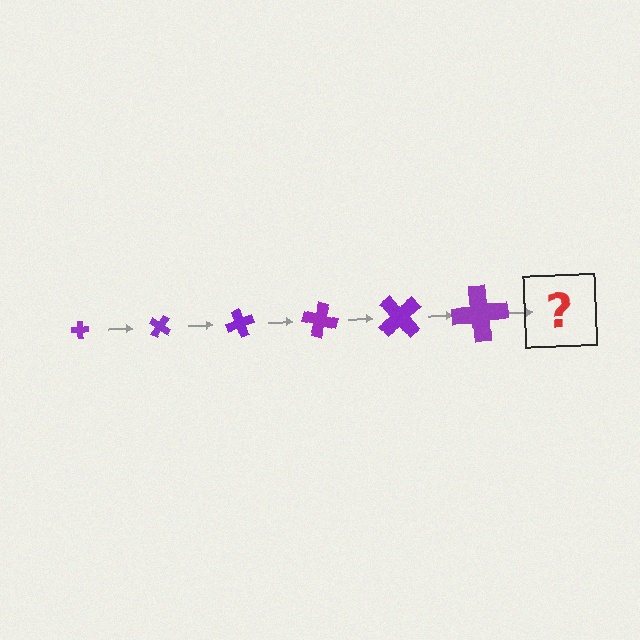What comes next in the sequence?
The next element should be a cross, larger than the previous one and rotated 210 degrees from the start.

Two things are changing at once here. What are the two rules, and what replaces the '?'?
The two rules are that the cross grows larger each step and it rotates 35 degrees each step. The '?' should be a cross, larger than the previous one and rotated 210 degrees from the start.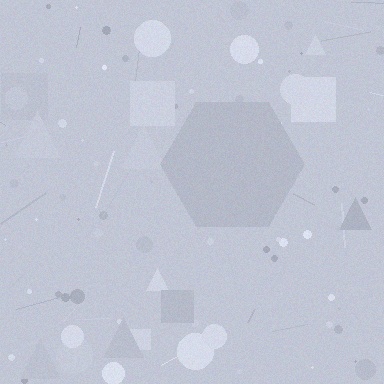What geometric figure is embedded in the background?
A hexagon is embedded in the background.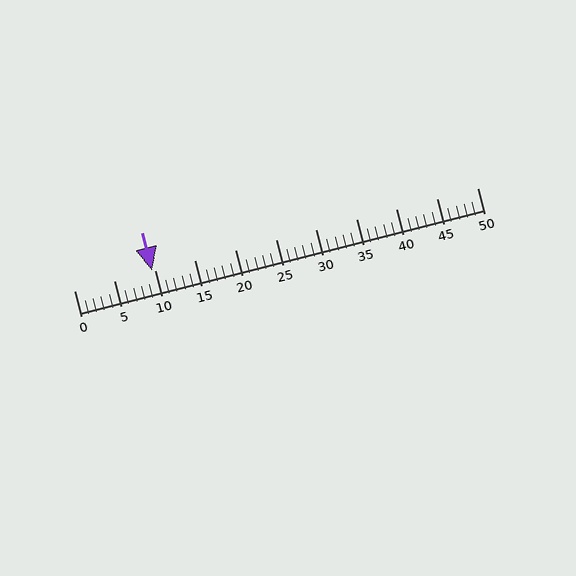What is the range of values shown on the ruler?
The ruler shows values from 0 to 50.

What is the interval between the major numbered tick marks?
The major tick marks are spaced 5 units apart.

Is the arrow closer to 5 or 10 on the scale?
The arrow is closer to 10.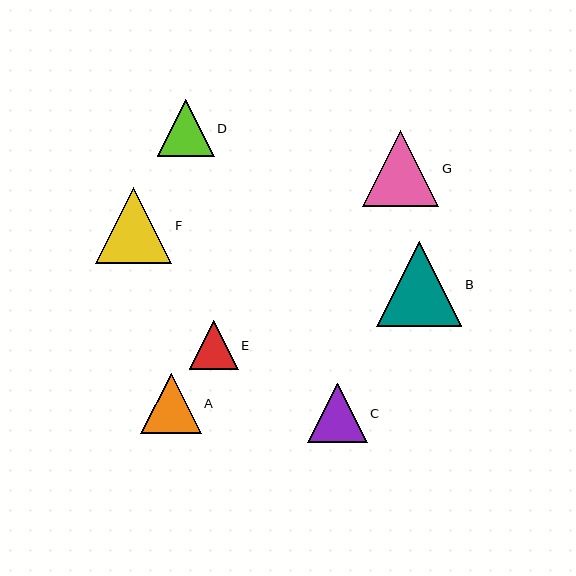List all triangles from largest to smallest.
From largest to smallest: B, G, F, A, C, D, E.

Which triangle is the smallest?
Triangle E is the smallest with a size of approximately 49 pixels.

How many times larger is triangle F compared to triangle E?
Triangle F is approximately 1.6 times the size of triangle E.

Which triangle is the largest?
Triangle B is the largest with a size of approximately 85 pixels.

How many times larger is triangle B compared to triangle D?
Triangle B is approximately 1.5 times the size of triangle D.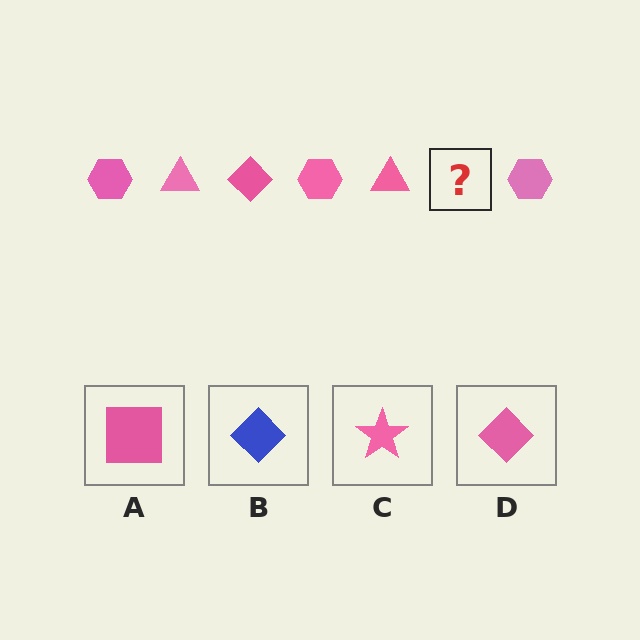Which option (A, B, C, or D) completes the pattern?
D.